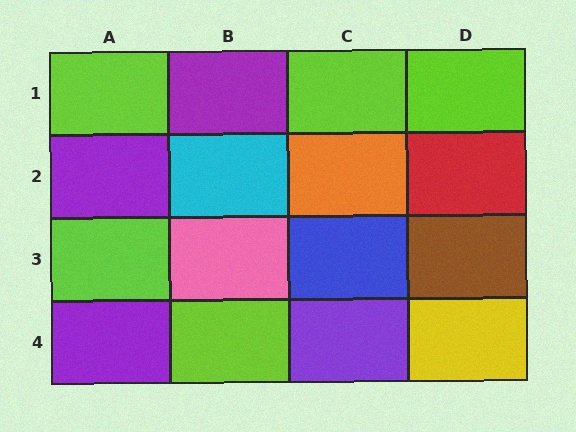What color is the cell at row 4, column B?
Lime.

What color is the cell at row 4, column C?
Purple.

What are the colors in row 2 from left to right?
Purple, cyan, orange, red.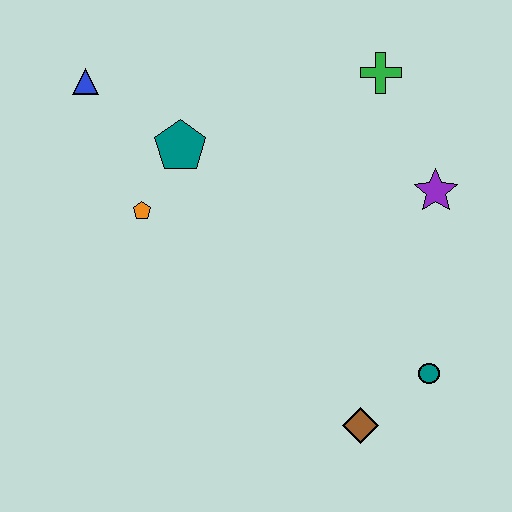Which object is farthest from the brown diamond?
The blue triangle is farthest from the brown diamond.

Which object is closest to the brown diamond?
The teal circle is closest to the brown diamond.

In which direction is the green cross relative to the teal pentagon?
The green cross is to the right of the teal pentagon.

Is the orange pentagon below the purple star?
Yes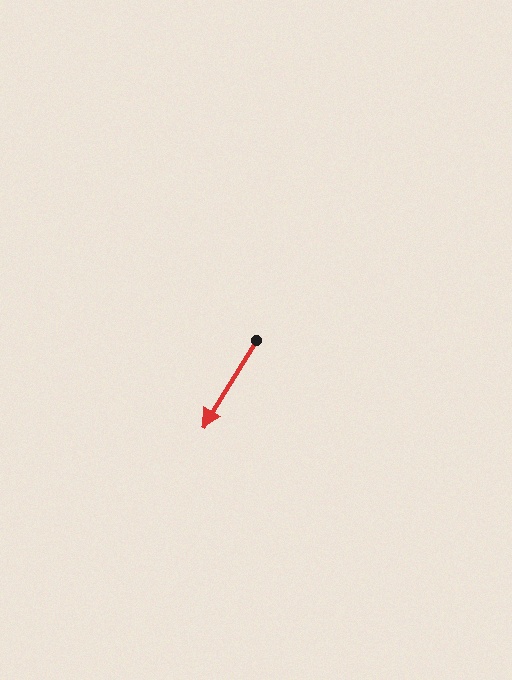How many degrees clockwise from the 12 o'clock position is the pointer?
Approximately 212 degrees.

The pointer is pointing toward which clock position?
Roughly 7 o'clock.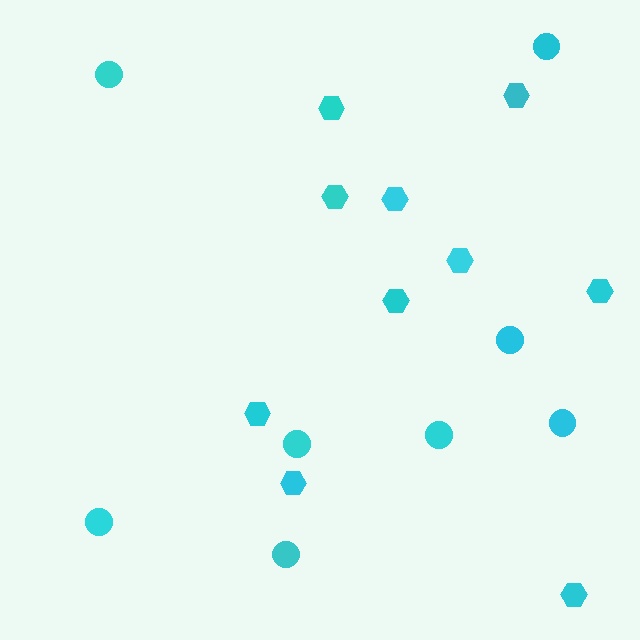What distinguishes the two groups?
There are 2 groups: one group of circles (8) and one group of hexagons (10).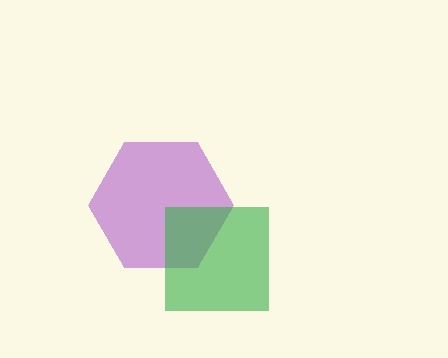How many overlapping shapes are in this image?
There are 2 overlapping shapes in the image.